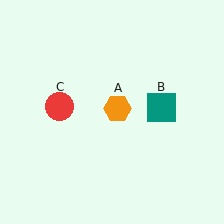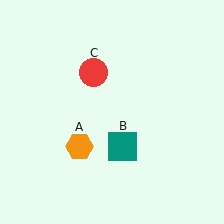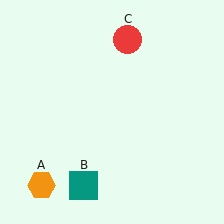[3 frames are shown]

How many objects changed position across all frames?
3 objects changed position: orange hexagon (object A), teal square (object B), red circle (object C).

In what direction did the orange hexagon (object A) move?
The orange hexagon (object A) moved down and to the left.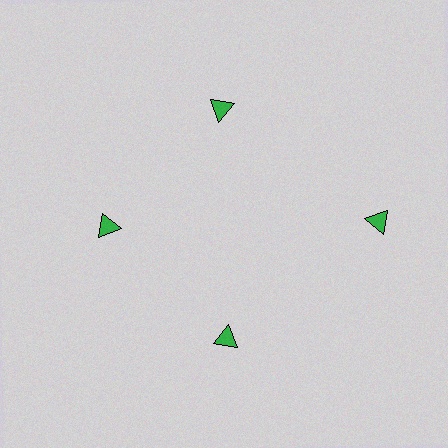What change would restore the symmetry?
The symmetry would be restored by moving it inward, back onto the ring so that all 4 triangles sit at equal angles and equal distance from the center.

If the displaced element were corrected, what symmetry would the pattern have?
It would have 4-fold rotational symmetry — the pattern would map onto itself every 90 degrees.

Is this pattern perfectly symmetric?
No. The 4 green triangles are arranged in a ring, but one element near the 3 o'clock position is pushed outward from the center, breaking the 4-fold rotational symmetry.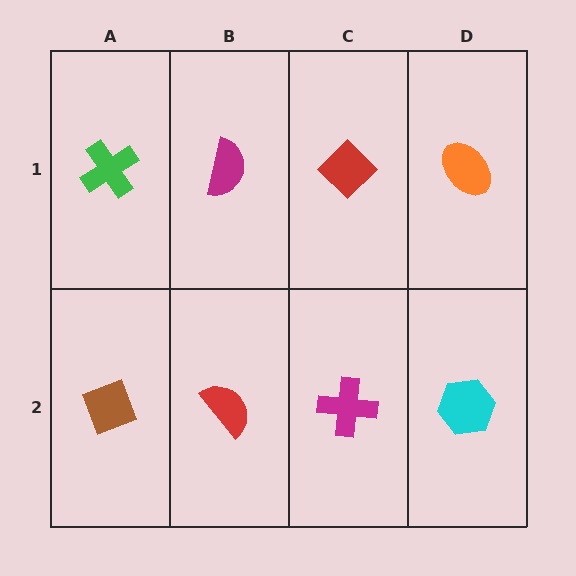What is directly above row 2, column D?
An orange ellipse.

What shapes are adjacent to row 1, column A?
A brown diamond (row 2, column A), a magenta semicircle (row 1, column B).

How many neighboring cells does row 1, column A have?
2.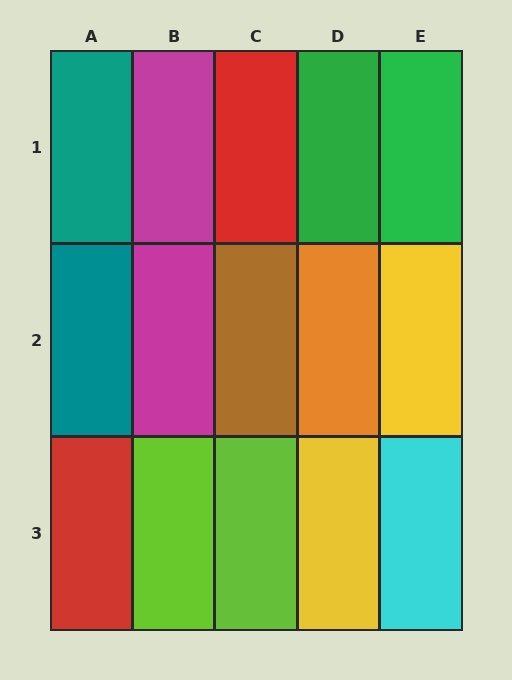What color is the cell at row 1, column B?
Magenta.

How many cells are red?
2 cells are red.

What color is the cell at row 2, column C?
Brown.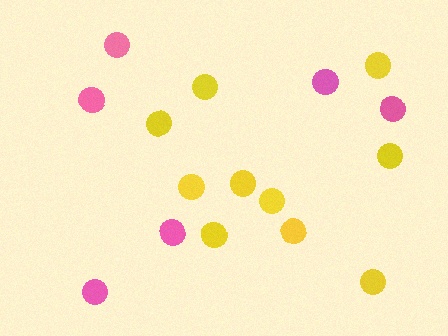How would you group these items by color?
There are 2 groups: one group of pink circles (6) and one group of yellow circles (10).